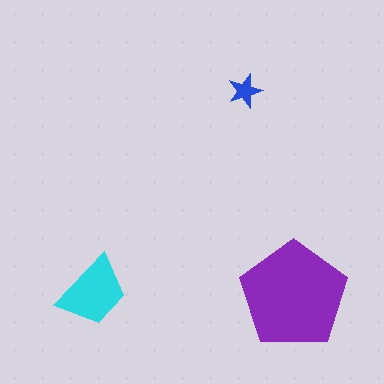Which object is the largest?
The purple pentagon.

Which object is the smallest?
The blue star.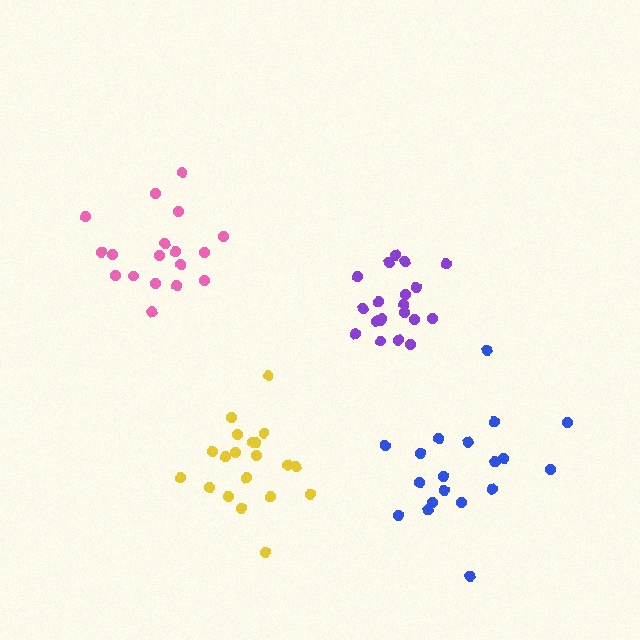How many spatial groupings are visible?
There are 4 spatial groupings.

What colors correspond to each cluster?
The clusters are colored: blue, purple, yellow, pink.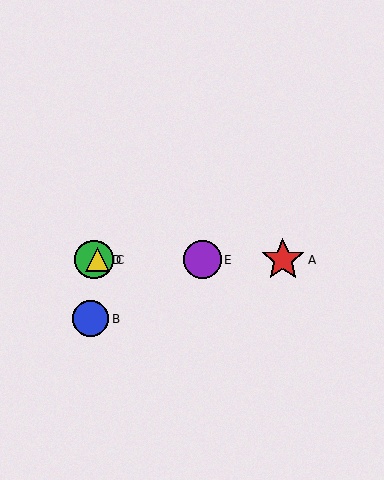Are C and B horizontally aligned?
No, C is at y≈260 and B is at y≈319.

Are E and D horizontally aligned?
Yes, both are at y≈260.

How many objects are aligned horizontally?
4 objects (A, C, D, E) are aligned horizontally.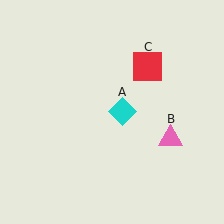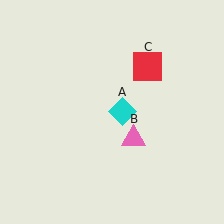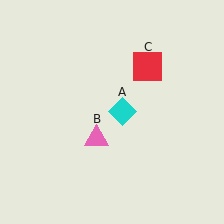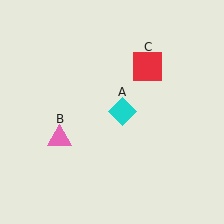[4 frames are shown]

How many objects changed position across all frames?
1 object changed position: pink triangle (object B).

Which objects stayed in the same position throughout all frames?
Cyan diamond (object A) and red square (object C) remained stationary.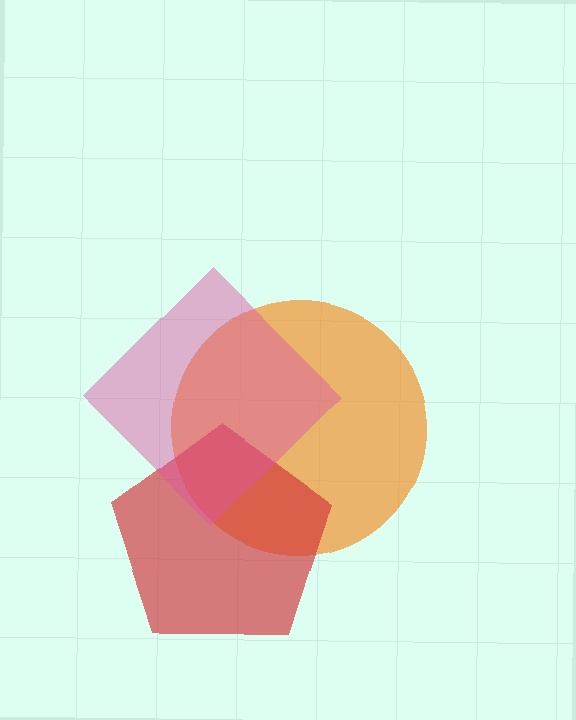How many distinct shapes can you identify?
There are 3 distinct shapes: an orange circle, a red pentagon, a pink diamond.